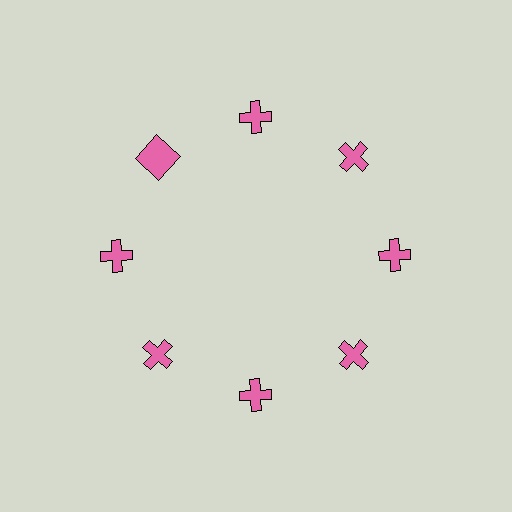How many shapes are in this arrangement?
There are 8 shapes arranged in a ring pattern.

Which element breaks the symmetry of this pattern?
The pink square at roughly the 10 o'clock position breaks the symmetry. All other shapes are pink crosses.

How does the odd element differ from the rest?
It has a different shape: square instead of cross.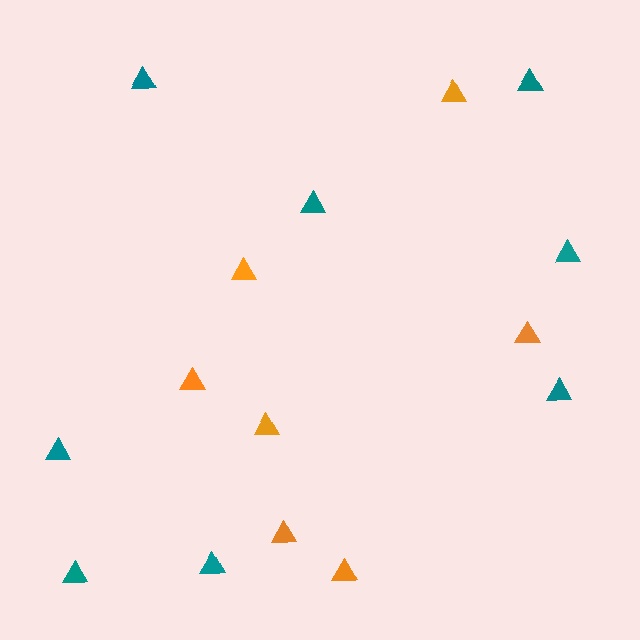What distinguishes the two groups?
There are 2 groups: one group of orange triangles (7) and one group of teal triangles (8).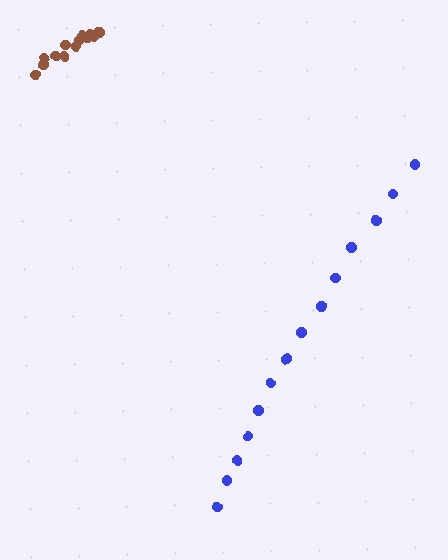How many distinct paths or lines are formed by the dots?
There are 2 distinct paths.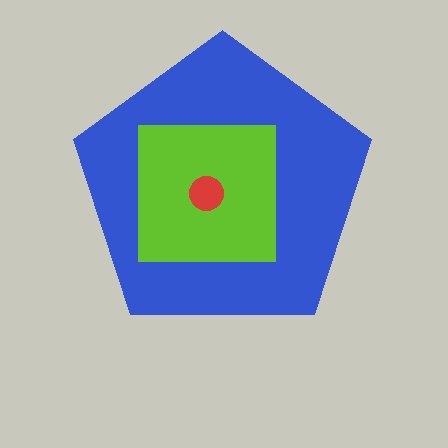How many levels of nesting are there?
3.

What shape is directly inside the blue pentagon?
The lime square.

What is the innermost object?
The red circle.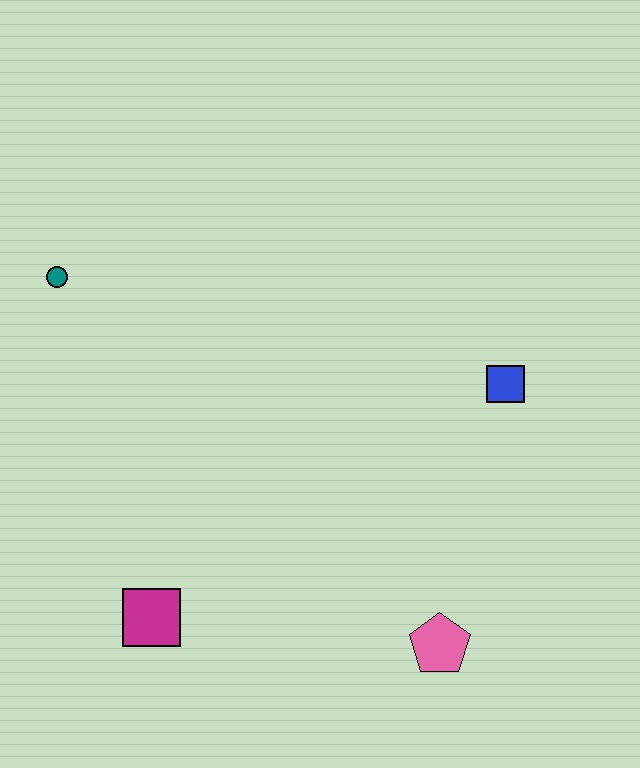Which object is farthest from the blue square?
The teal circle is farthest from the blue square.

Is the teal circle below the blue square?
No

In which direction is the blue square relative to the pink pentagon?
The blue square is above the pink pentagon.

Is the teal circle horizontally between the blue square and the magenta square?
No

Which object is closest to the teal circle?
The magenta square is closest to the teal circle.